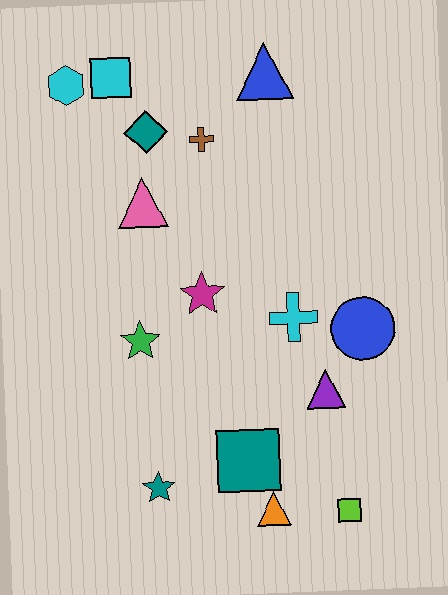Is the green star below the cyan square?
Yes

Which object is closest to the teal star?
The teal square is closest to the teal star.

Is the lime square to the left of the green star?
No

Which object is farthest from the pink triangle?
The lime square is farthest from the pink triangle.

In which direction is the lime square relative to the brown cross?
The lime square is below the brown cross.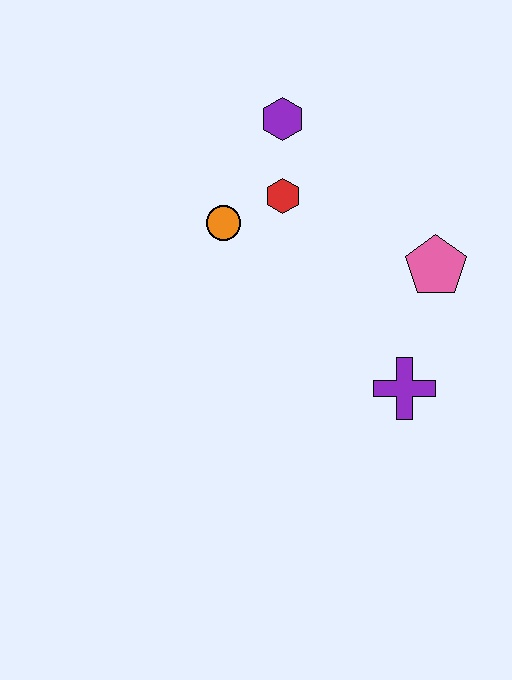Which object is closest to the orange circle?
The red hexagon is closest to the orange circle.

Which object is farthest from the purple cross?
The purple hexagon is farthest from the purple cross.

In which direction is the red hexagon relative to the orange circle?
The red hexagon is to the right of the orange circle.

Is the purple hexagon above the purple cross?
Yes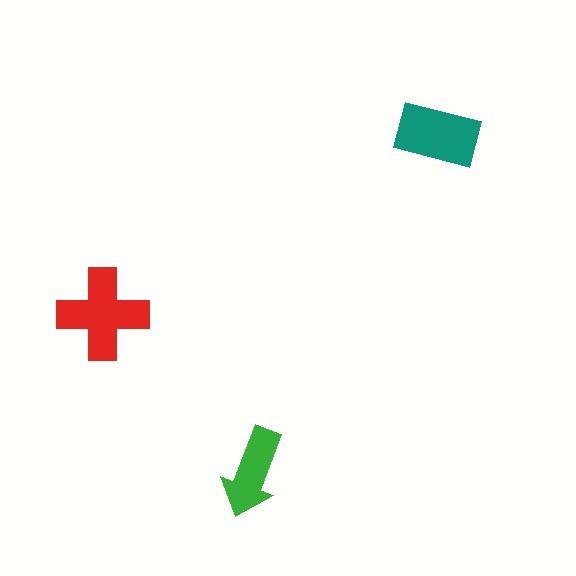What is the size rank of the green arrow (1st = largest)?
3rd.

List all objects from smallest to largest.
The green arrow, the teal rectangle, the red cross.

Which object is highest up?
The teal rectangle is topmost.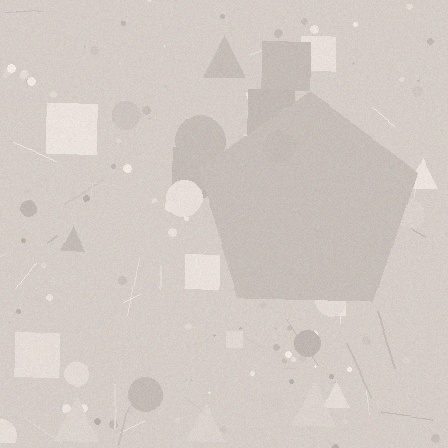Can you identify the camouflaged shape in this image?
The camouflaged shape is a pentagon.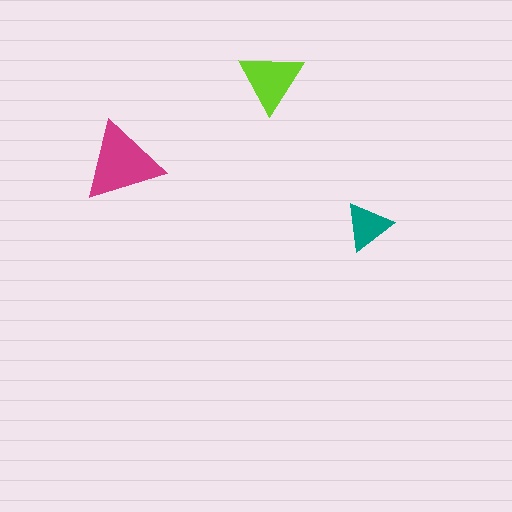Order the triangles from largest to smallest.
the magenta one, the lime one, the teal one.